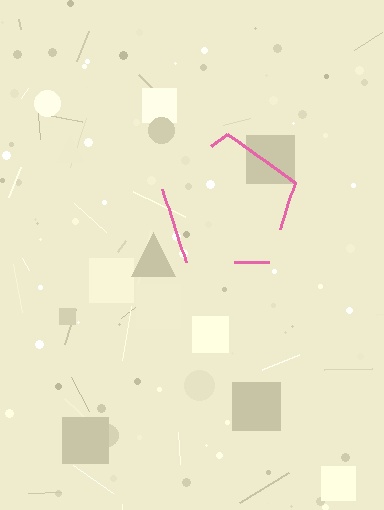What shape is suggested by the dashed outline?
The dashed outline suggests a pentagon.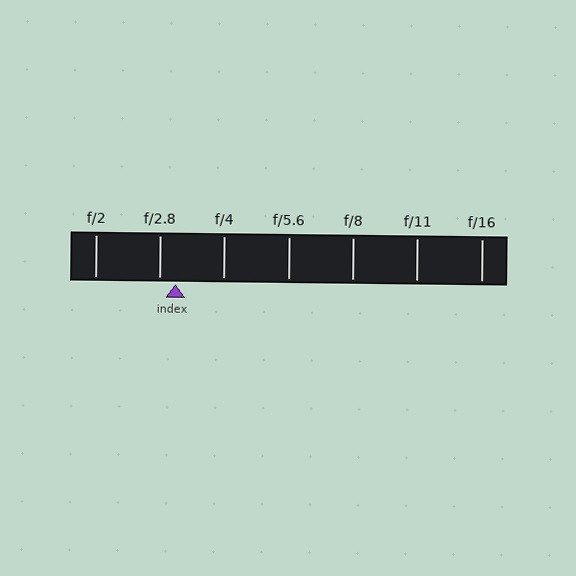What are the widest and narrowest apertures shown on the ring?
The widest aperture shown is f/2 and the narrowest is f/16.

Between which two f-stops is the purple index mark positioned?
The index mark is between f/2.8 and f/4.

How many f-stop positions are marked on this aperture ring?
There are 7 f-stop positions marked.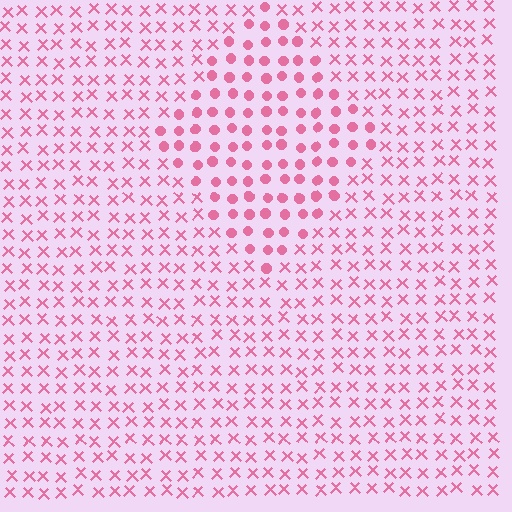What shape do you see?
I see a diamond.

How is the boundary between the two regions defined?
The boundary is defined by a change in element shape: circles inside vs. X marks outside. All elements share the same color and spacing.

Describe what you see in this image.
The image is filled with small pink elements arranged in a uniform grid. A diamond-shaped region contains circles, while the surrounding area contains X marks. The boundary is defined purely by the change in element shape.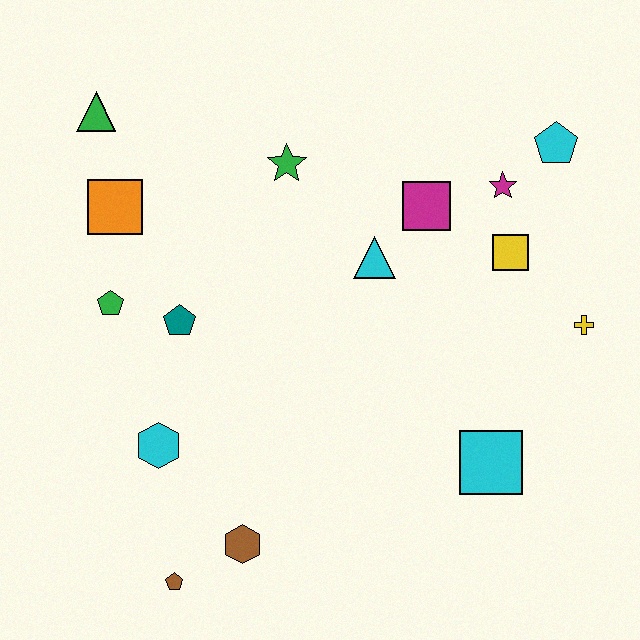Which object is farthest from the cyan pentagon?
The brown pentagon is farthest from the cyan pentagon.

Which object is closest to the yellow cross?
The yellow square is closest to the yellow cross.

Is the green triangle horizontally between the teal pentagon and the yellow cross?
No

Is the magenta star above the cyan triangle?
Yes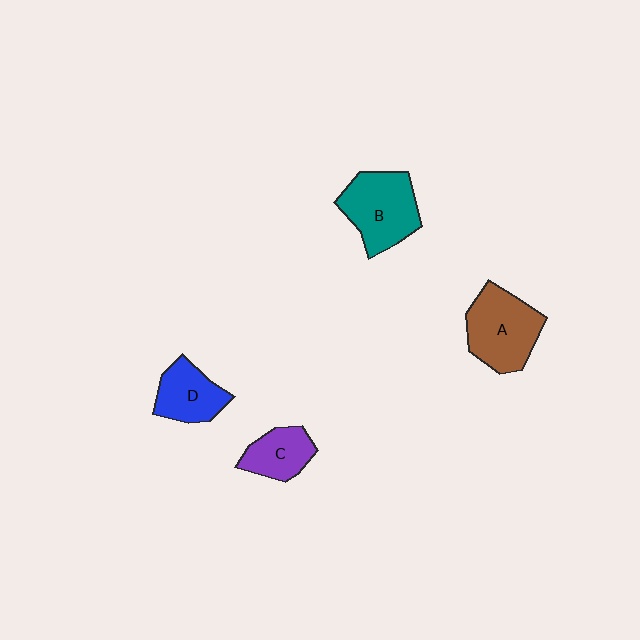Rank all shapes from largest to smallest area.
From largest to smallest: A (brown), B (teal), D (blue), C (purple).